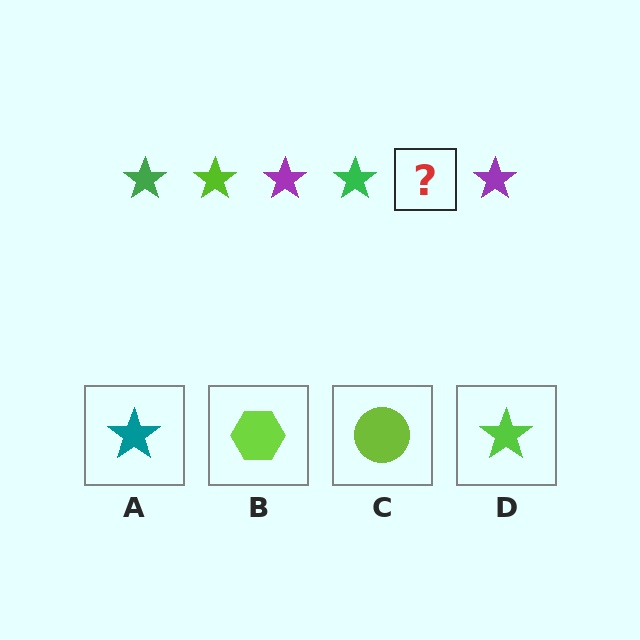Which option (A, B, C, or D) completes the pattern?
D.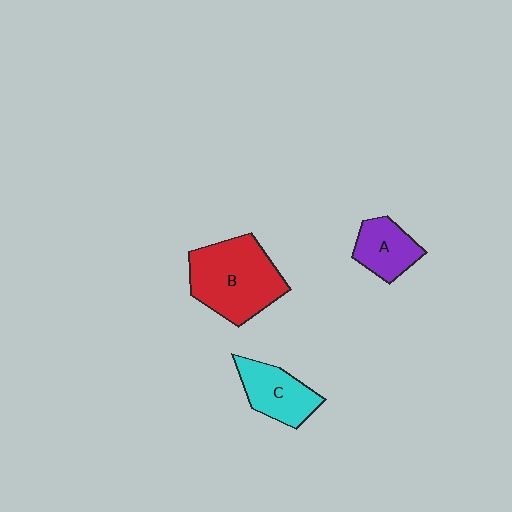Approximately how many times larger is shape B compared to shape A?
Approximately 2.0 times.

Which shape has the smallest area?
Shape A (purple).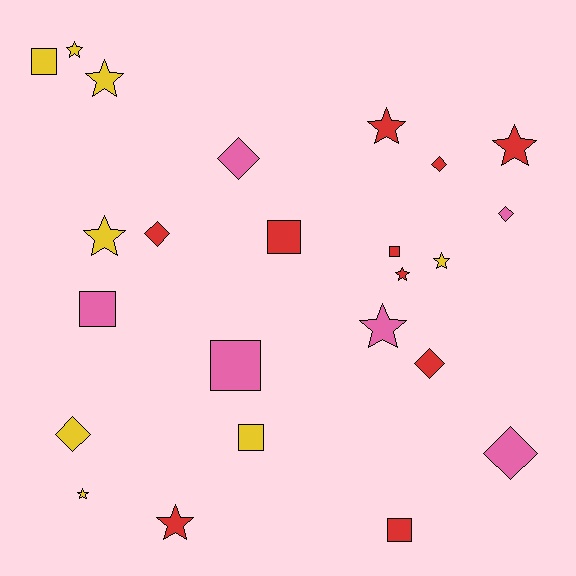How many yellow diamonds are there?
There is 1 yellow diamond.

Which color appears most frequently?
Red, with 10 objects.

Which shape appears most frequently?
Star, with 10 objects.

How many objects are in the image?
There are 24 objects.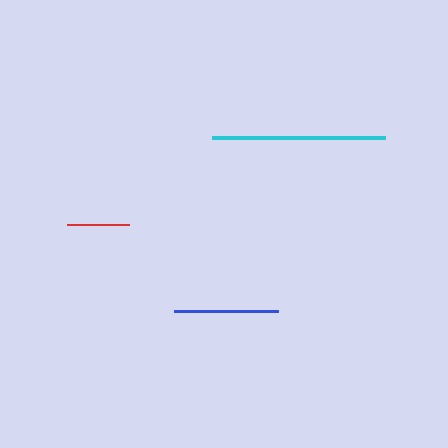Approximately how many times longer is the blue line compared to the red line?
The blue line is approximately 1.7 times the length of the red line.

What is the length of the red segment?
The red segment is approximately 62 pixels long.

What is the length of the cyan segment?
The cyan segment is approximately 172 pixels long.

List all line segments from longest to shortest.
From longest to shortest: cyan, blue, red.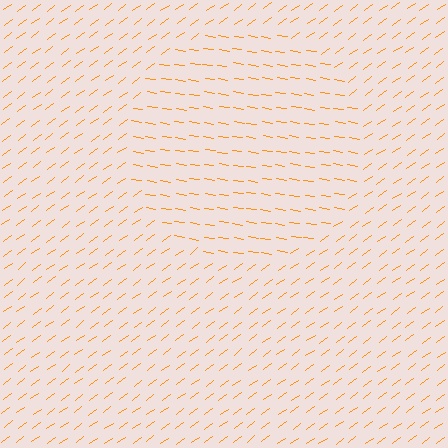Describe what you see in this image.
The image is filled with small orange line segments. A circle region in the image has lines oriented differently from the surrounding lines, creating a visible texture boundary.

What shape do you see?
I see a circle.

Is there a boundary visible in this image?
Yes, there is a texture boundary formed by a change in line orientation.